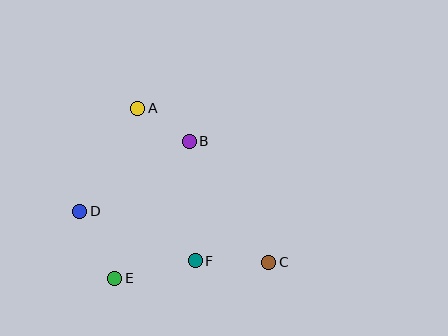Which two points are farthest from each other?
Points A and C are farthest from each other.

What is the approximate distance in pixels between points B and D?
The distance between B and D is approximately 130 pixels.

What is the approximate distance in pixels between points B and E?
The distance between B and E is approximately 156 pixels.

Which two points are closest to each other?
Points A and B are closest to each other.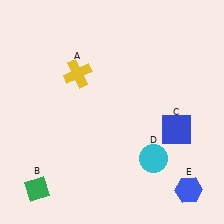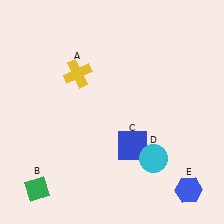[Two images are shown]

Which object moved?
The blue square (C) moved left.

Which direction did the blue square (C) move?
The blue square (C) moved left.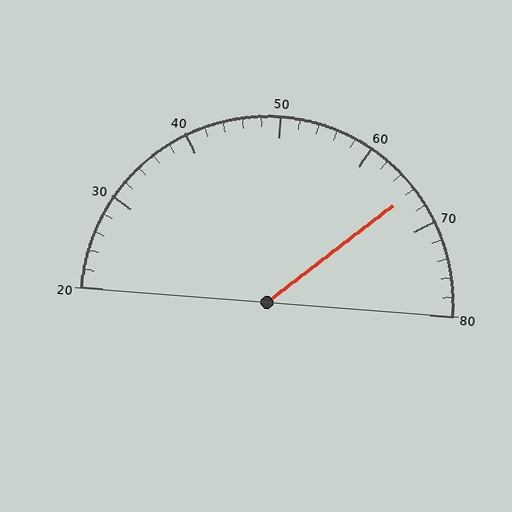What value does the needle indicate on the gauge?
The needle indicates approximately 66.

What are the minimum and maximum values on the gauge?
The gauge ranges from 20 to 80.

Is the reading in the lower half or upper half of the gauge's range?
The reading is in the upper half of the range (20 to 80).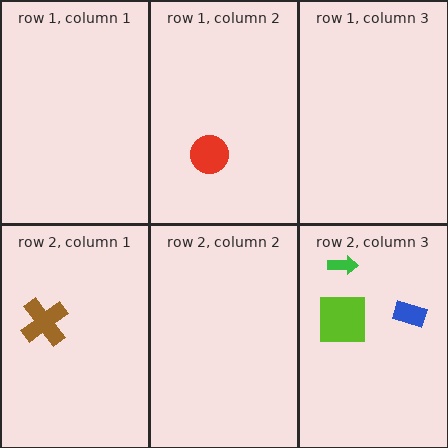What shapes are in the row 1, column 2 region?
The red circle.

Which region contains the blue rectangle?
The row 2, column 3 region.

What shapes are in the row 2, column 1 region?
The brown cross.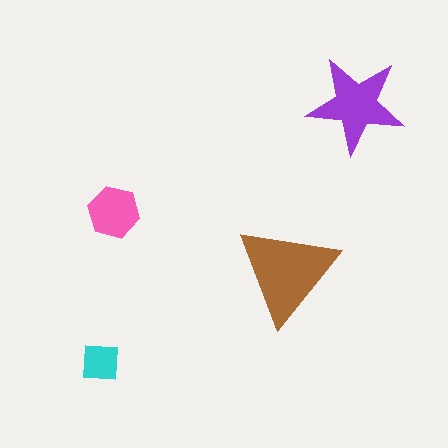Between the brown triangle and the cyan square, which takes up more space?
The brown triangle.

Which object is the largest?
The brown triangle.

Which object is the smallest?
The cyan square.